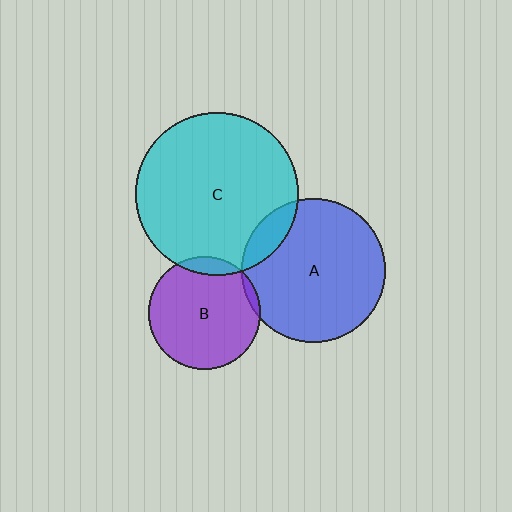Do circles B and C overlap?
Yes.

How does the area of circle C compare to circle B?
Approximately 2.1 times.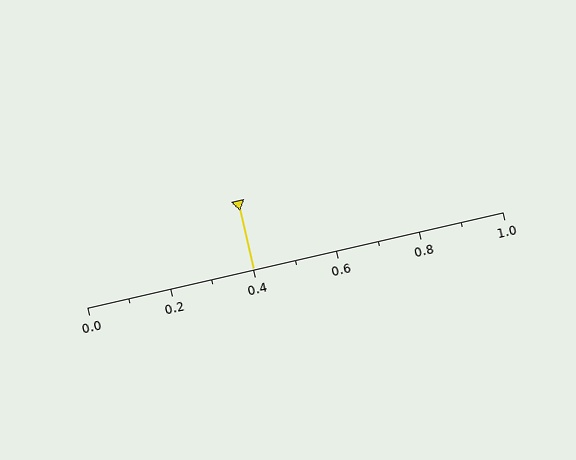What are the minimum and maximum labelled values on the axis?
The axis runs from 0.0 to 1.0.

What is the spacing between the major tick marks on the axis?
The major ticks are spaced 0.2 apart.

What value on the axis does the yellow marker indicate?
The marker indicates approximately 0.4.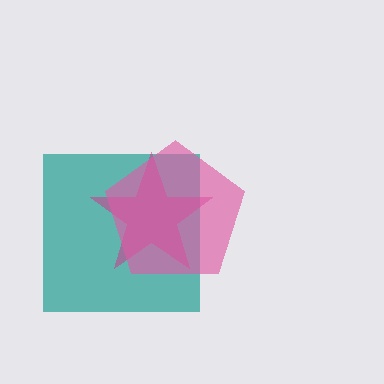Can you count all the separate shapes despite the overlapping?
Yes, there are 3 separate shapes.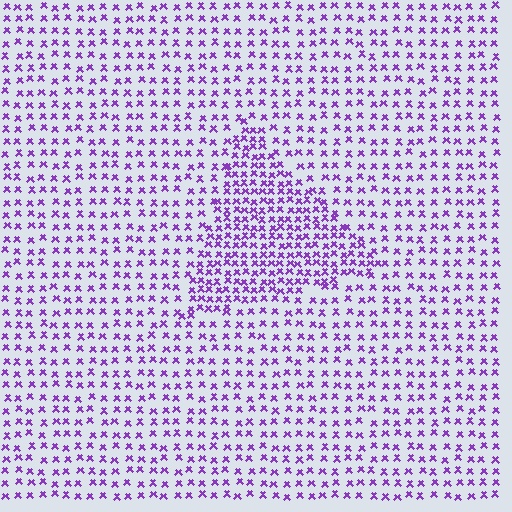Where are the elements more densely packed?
The elements are more densely packed inside the triangle boundary.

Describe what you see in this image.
The image contains small purple elements arranged at two different densities. A triangle-shaped region is visible where the elements are more densely packed than the surrounding area.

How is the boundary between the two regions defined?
The boundary is defined by a change in element density (approximately 1.9x ratio). All elements are the same color, size, and shape.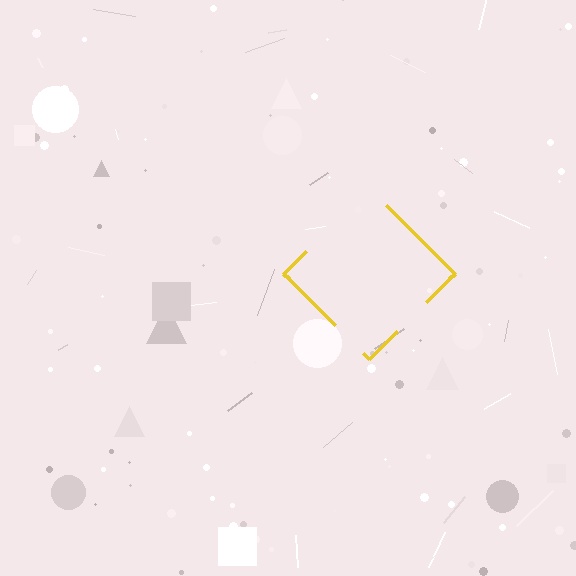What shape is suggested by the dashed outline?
The dashed outline suggests a diamond.